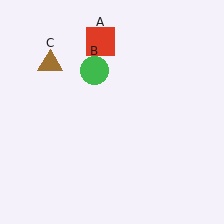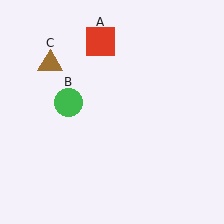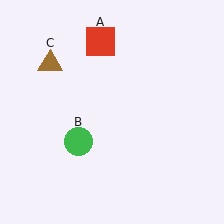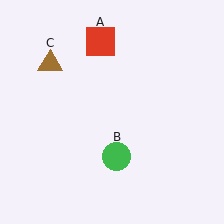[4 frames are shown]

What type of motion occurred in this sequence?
The green circle (object B) rotated counterclockwise around the center of the scene.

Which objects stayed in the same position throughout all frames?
Red square (object A) and brown triangle (object C) remained stationary.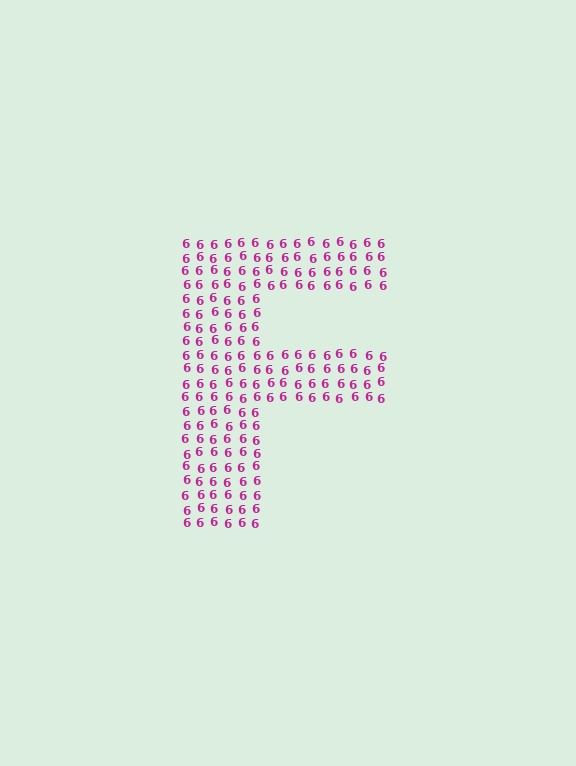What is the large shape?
The large shape is the letter F.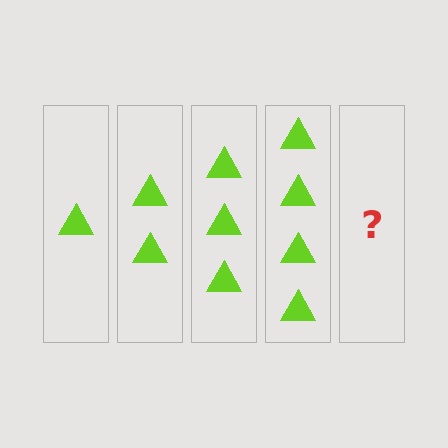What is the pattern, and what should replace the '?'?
The pattern is that each step adds one more triangle. The '?' should be 5 triangles.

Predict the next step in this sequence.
The next step is 5 triangles.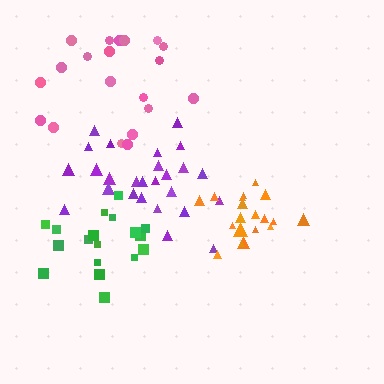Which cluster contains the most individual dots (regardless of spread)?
Purple (26).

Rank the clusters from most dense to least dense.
orange, green, purple, pink.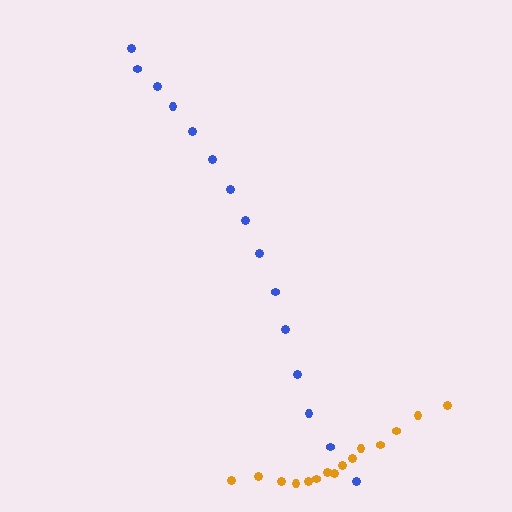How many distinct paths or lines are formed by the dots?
There are 2 distinct paths.